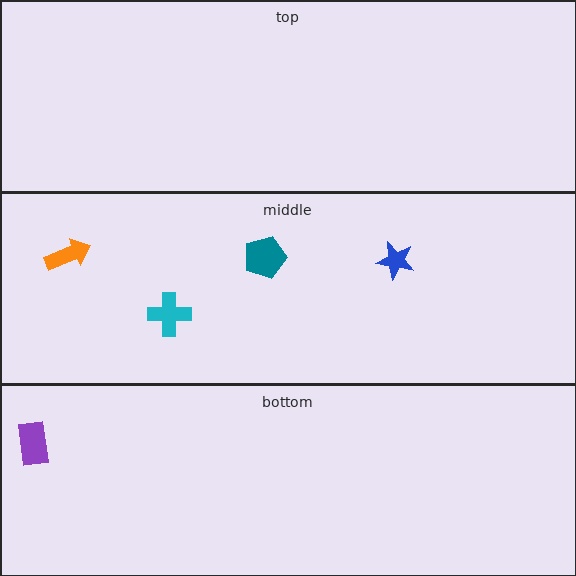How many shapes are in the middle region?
4.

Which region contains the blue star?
The middle region.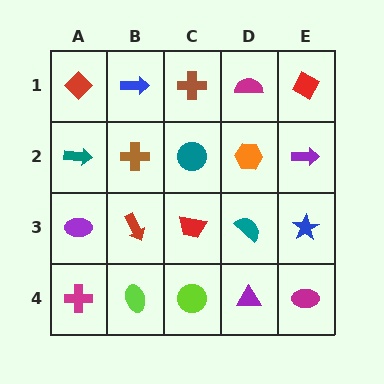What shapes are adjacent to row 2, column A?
A red diamond (row 1, column A), a purple ellipse (row 3, column A), a brown cross (row 2, column B).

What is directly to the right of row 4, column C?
A purple triangle.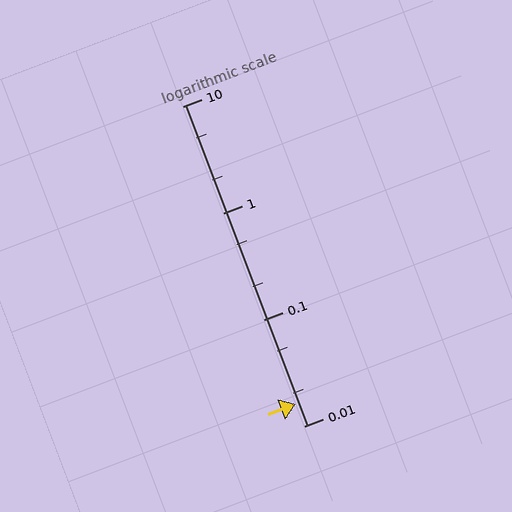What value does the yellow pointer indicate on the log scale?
The pointer indicates approximately 0.016.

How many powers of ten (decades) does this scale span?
The scale spans 3 decades, from 0.01 to 10.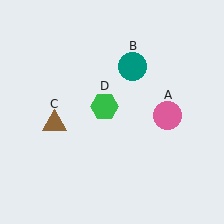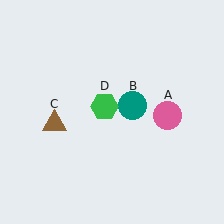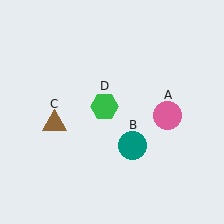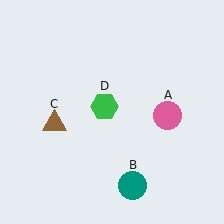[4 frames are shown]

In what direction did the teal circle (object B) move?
The teal circle (object B) moved down.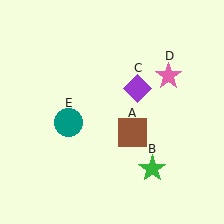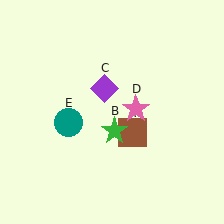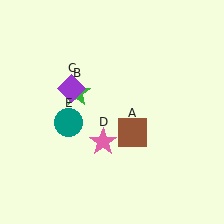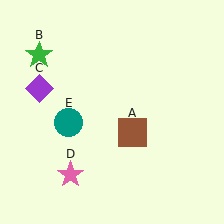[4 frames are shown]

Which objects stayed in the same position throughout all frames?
Brown square (object A) and teal circle (object E) remained stationary.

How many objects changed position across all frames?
3 objects changed position: green star (object B), purple diamond (object C), pink star (object D).